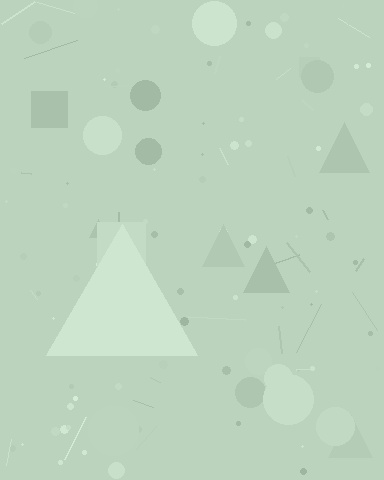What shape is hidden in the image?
A triangle is hidden in the image.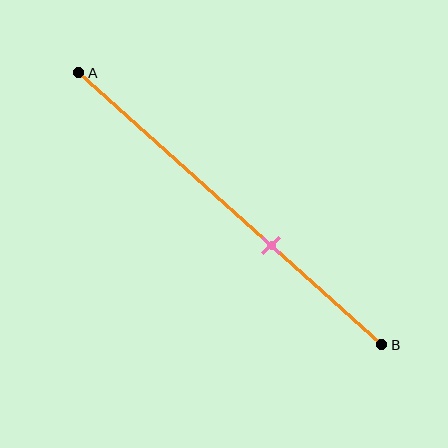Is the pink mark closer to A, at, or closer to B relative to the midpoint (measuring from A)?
The pink mark is closer to point B than the midpoint of segment AB.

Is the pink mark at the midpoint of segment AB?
No, the mark is at about 65% from A, not at the 50% midpoint.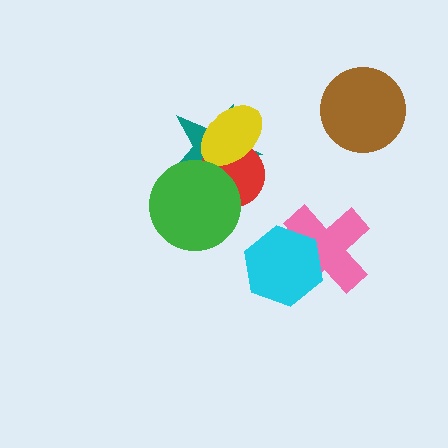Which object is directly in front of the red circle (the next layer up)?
The yellow ellipse is directly in front of the red circle.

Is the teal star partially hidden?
Yes, it is partially covered by another shape.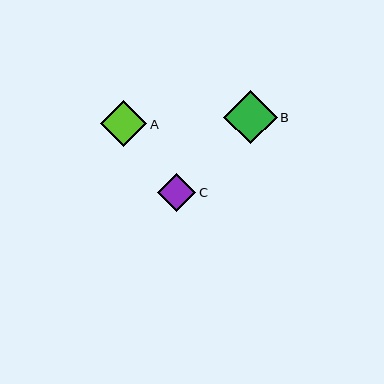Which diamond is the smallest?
Diamond C is the smallest with a size of approximately 38 pixels.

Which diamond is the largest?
Diamond B is the largest with a size of approximately 54 pixels.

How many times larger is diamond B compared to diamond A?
Diamond B is approximately 1.2 times the size of diamond A.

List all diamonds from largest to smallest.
From largest to smallest: B, A, C.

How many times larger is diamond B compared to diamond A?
Diamond B is approximately 1.2 times the size of diamond A.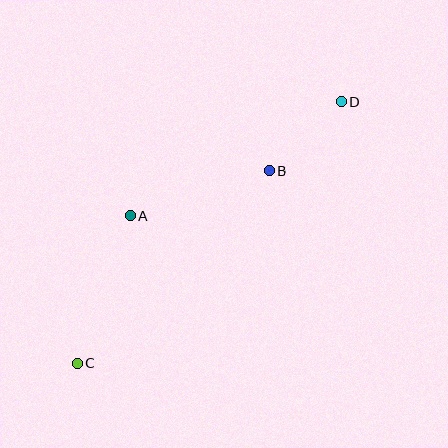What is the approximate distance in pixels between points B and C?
The distance between B and C is approximately 272 pixels.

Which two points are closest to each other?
Points B and D are closest to each other.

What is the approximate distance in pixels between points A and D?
The distance between A and D is approximately 240 pixels.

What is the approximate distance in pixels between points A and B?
The distance between A and B is approximately 146 pixels.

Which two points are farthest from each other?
Points C and D are farthest from each other.